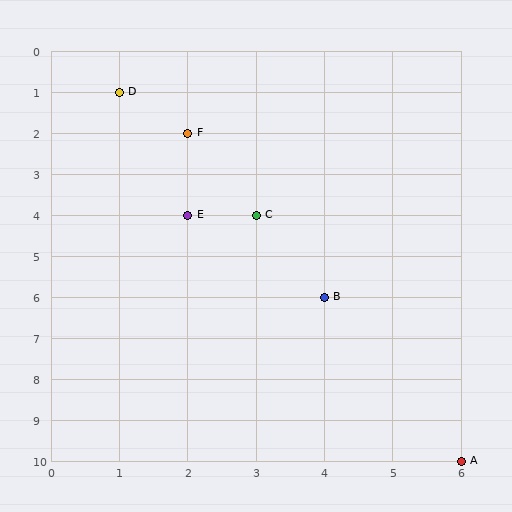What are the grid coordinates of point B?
Point B is at grid coordinates (4, 6).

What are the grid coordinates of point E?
Point E is at grid coordinates (2, 4).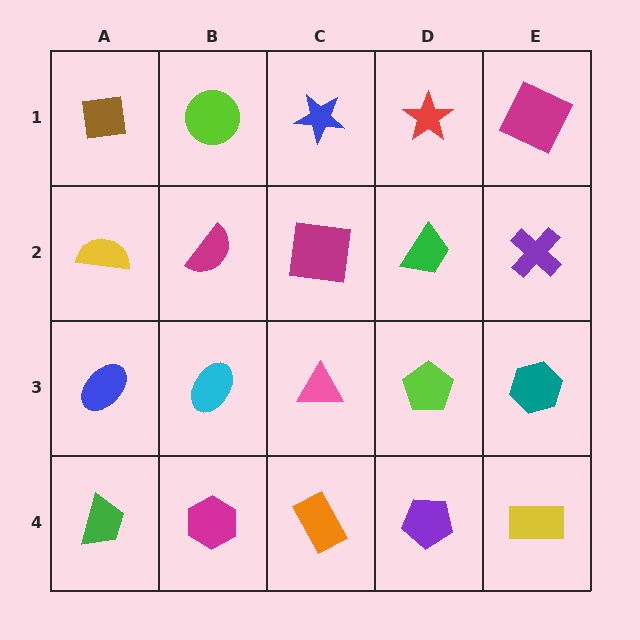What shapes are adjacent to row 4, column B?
A cyan ellipse (row 3, column B), a green trapezoid (row 4, column A), an orange rectangle (row 4, column C).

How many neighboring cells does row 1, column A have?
2.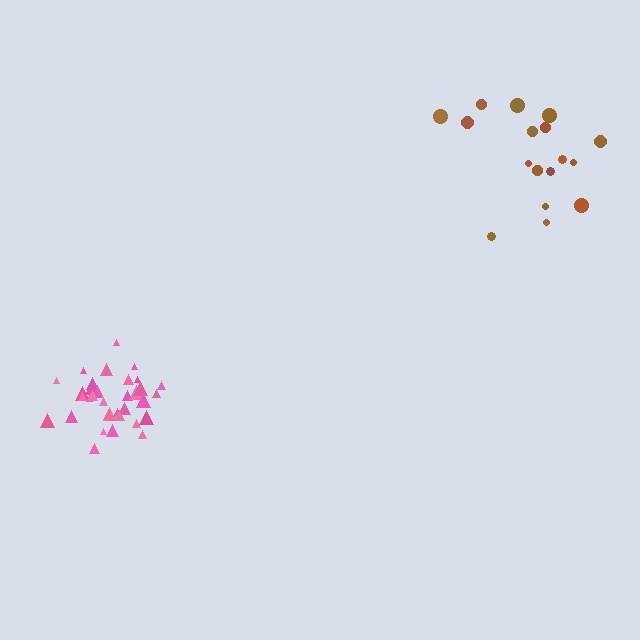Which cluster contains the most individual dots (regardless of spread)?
Pink (34).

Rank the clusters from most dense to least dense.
pink, brown.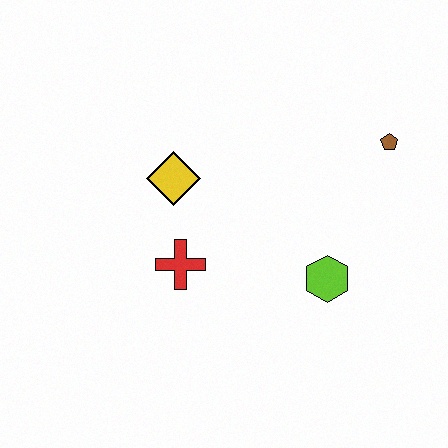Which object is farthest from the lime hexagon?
The yellow diamond is farthest from the lime hexagon.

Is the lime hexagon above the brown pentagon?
No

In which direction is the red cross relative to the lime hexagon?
The red cross is to the left of the lime hexagon.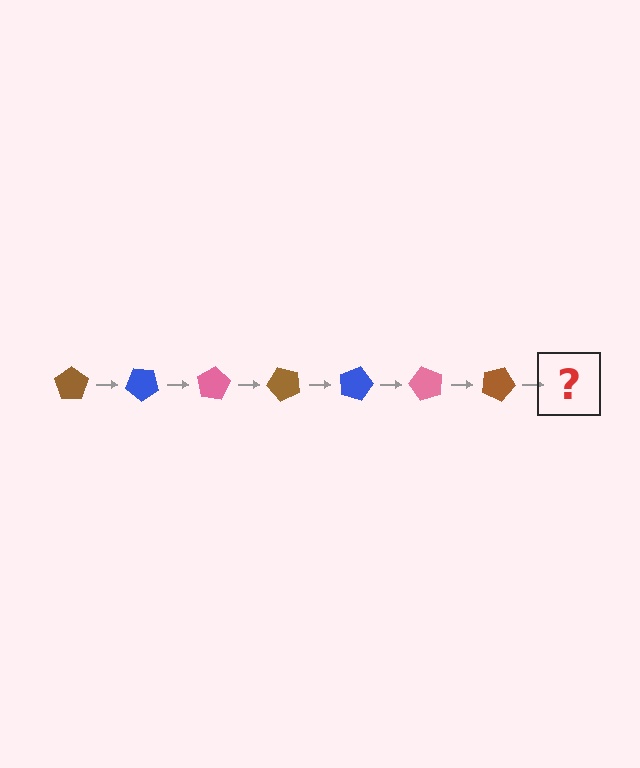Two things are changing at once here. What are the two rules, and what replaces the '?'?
The two rules are that it rotates 40 degrees each step and the color cycles through brown, blue, and pink. The '?' should be a blue pentagon, rotated 280 degrees from the start.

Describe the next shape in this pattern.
It should be a blue pentagon, rotated 280 degrees from the start.